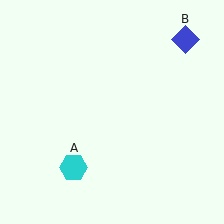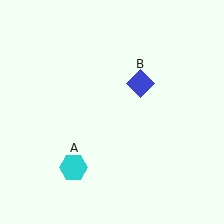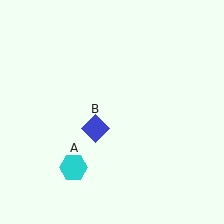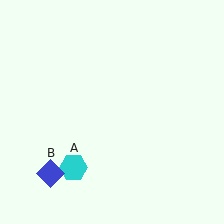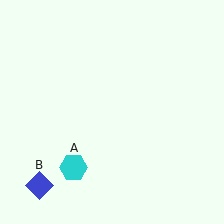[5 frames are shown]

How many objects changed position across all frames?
1 object changed position: blue diamond (object B).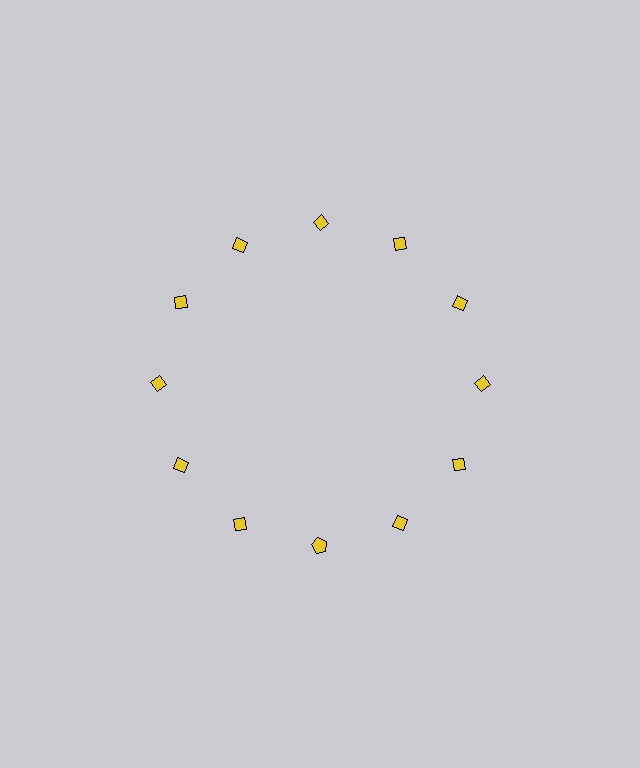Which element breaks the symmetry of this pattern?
The yellow pentagon at roughly the 6 o'clock position breaks the symmetry. All other shapes are yellow diamonds.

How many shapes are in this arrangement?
There are 12 shapes arranged in a ring pattern.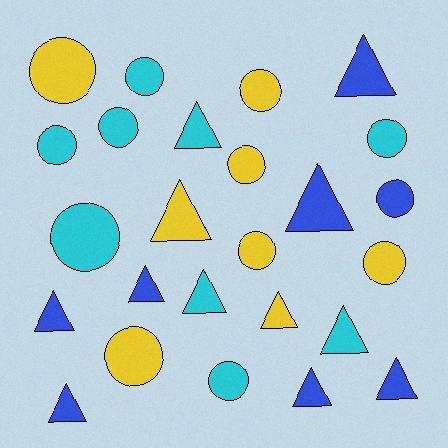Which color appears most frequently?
Cyan, with 9 objects.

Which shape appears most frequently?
Circle, with 13 objects.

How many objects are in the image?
There are 25 objects.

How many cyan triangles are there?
There are 3 cyan triangles.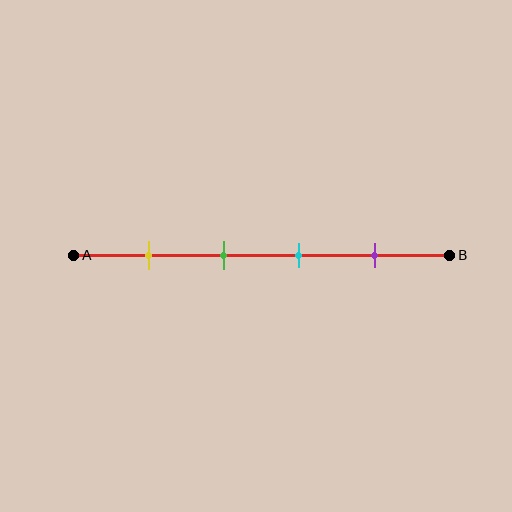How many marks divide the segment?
There are 4 marks dividing the segment.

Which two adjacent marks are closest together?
The green and cyan marks are the closest adjacent pair.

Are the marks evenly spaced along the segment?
Yes, the marks are approximately evenly spaced.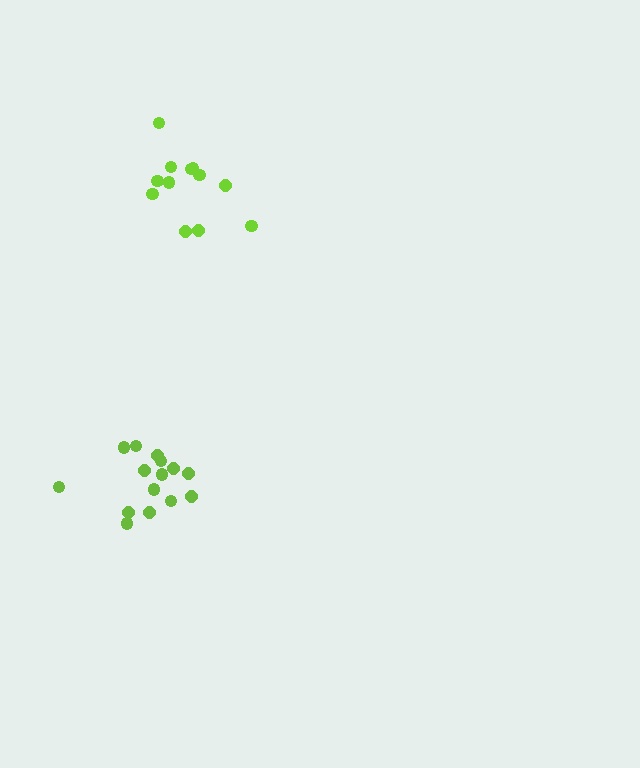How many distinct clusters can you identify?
There are 2 distinct clusters.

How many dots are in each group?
Group 1: 12 dots, Group 2: 15 dots (27 total).